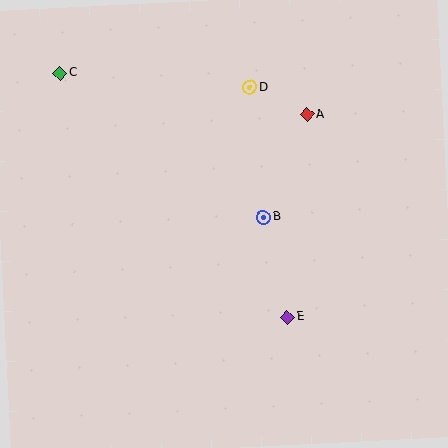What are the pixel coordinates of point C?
Point C is at (60, 73).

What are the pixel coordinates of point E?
Point E is at (287, 317).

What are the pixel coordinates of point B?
Point B is at (264, 217).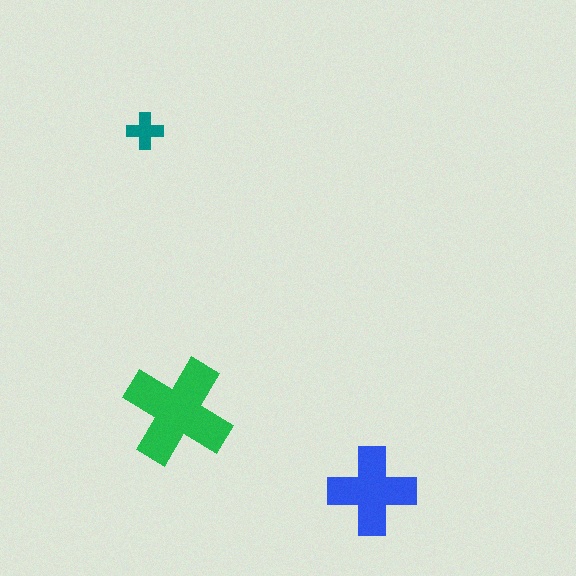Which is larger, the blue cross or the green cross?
The green one.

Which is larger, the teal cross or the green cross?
The green one.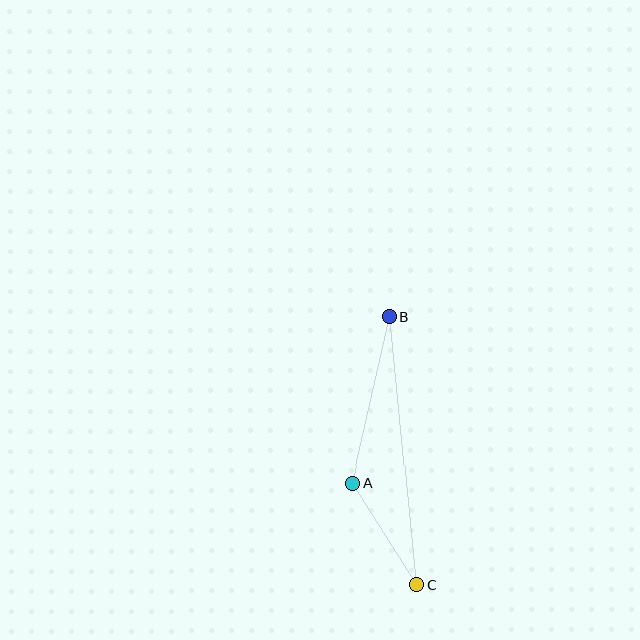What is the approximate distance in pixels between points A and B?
The distance between A and B is approximately 171 pixels.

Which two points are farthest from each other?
Points B and C are farthest from each other.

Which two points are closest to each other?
Points A and C are closest to each other.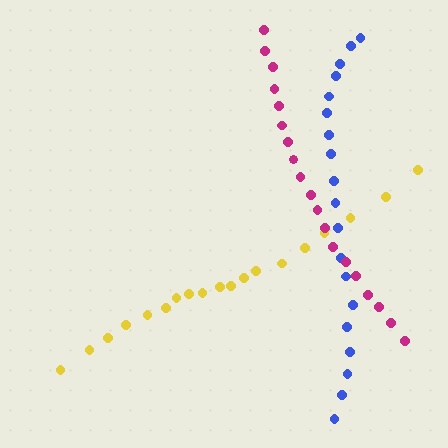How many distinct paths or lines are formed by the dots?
There are 3 distinct paths.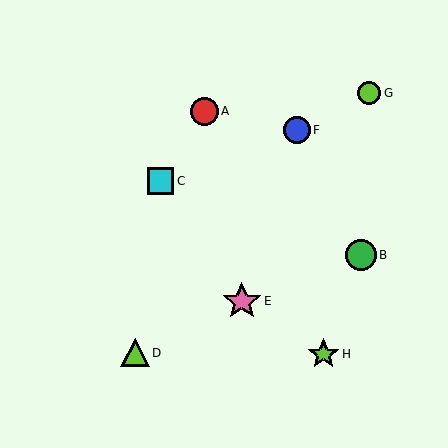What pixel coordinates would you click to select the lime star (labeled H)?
Click at (323, 354) to select the lime star H.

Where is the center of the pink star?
The center of the pink star is at (242, 301).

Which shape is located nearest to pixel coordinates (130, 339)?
The lime triangle (labeled D) at (135, 353) is nearest to that location.